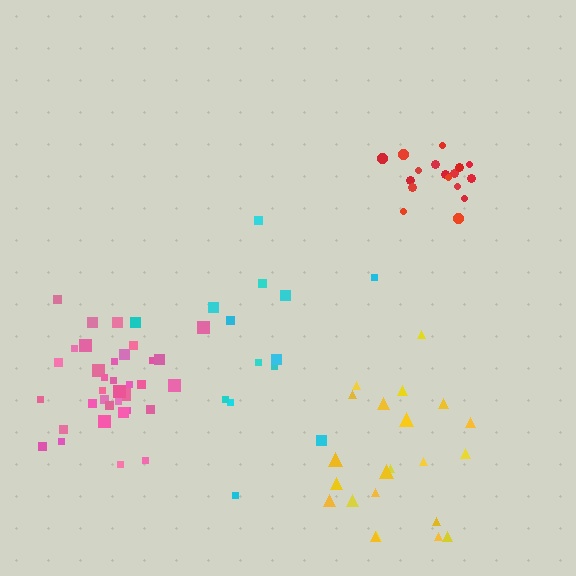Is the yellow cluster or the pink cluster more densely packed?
Pink.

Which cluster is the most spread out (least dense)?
Cyan.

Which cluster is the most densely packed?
Red.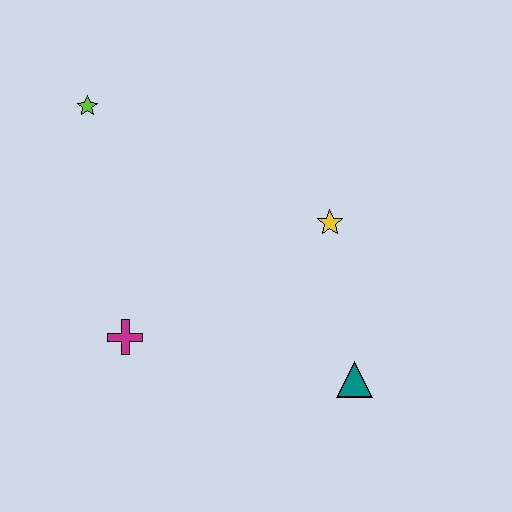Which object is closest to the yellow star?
The teal triangle is closest to the yellow star.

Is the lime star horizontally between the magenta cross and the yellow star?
No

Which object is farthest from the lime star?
The teal triangle is farthest from the lime star.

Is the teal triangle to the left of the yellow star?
No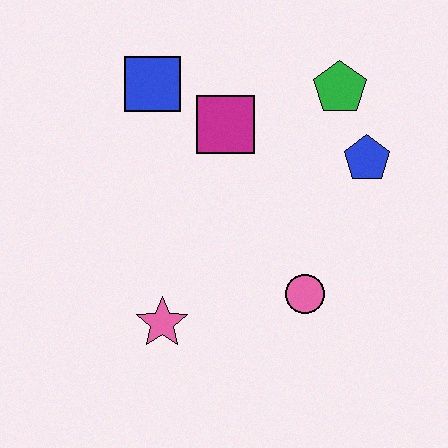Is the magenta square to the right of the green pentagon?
No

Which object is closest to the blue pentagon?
The green pentagon is closest to the blue pentagon.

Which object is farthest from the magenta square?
The pink star is farthest from the magenta square.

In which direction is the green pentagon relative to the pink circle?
The green pentagon is above the pink circle.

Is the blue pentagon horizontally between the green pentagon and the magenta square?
No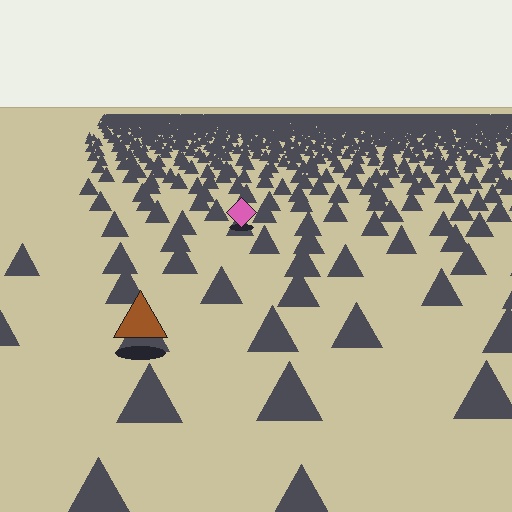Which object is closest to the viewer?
The brown triangle is closest. The texture marks near it are larger and more spread out.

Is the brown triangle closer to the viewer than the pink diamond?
Yes. The brown triangle is closer — you can tell from the texture gradient: the ground texture is coarser near it.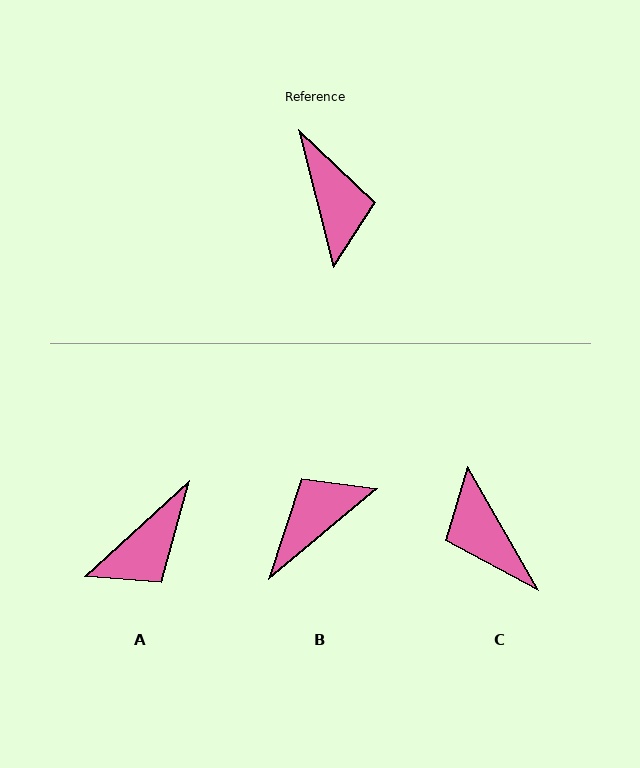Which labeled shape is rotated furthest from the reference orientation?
C, about 164 degrees away.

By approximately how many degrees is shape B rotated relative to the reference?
Approximately 116 degrees counter-clockwise.